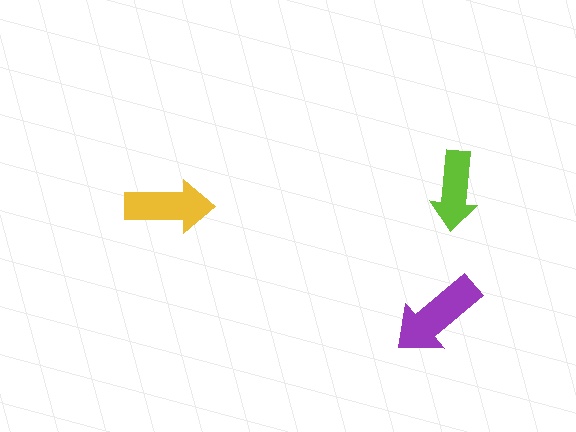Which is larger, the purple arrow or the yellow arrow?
The purple one.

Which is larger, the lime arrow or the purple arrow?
The purple one.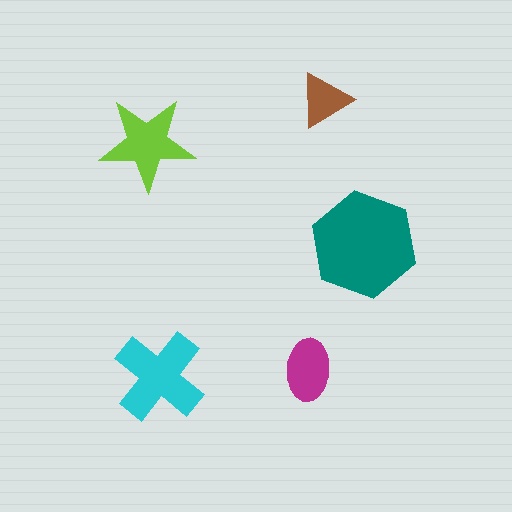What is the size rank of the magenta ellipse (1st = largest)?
4th.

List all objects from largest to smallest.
The teal hexagon, the cyan cross, the lime star, the magenta ellipse, the brown triangle.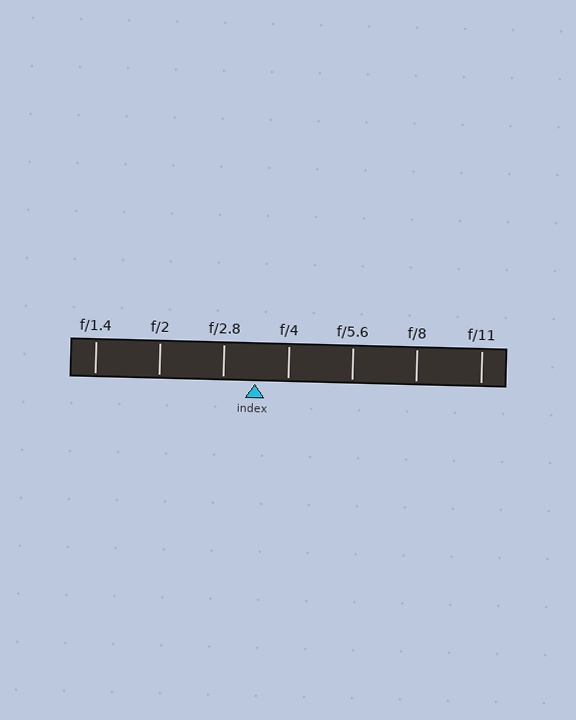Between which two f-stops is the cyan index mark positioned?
The index mark is between f/2.8 and f/4.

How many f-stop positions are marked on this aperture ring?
There are 7 f-stop positions marked.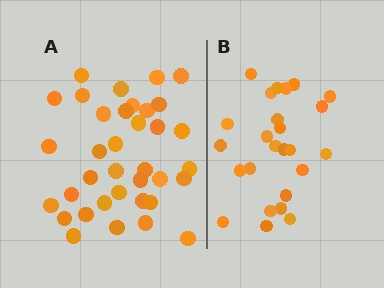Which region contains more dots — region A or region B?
Region A (the left region) has more dots.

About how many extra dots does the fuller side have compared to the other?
Region A has roughly 12 or so more dots than region B.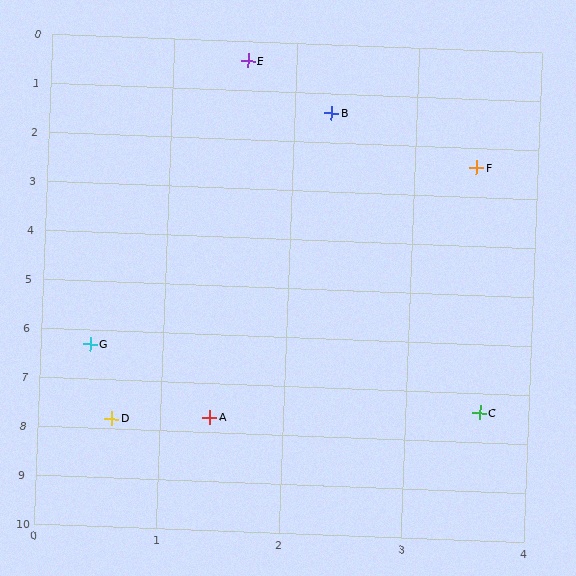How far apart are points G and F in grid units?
Points G and F are about 5.0 grid units apart.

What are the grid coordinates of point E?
Point E is at approximately (1.6, 0.4).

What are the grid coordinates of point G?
Point G is at approximately (0.4, 6.3).